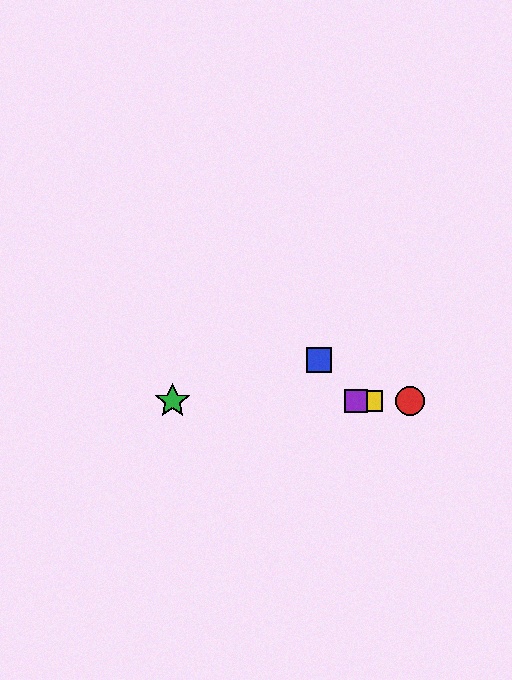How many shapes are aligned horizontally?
4 shapes (the red circle, the green star, the yellow square, the purple square) are aligned horizontally.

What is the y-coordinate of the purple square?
The purple square is at y≈401.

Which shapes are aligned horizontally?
The red circle, the green star, the yellow square, the purple square are aligned horizontally.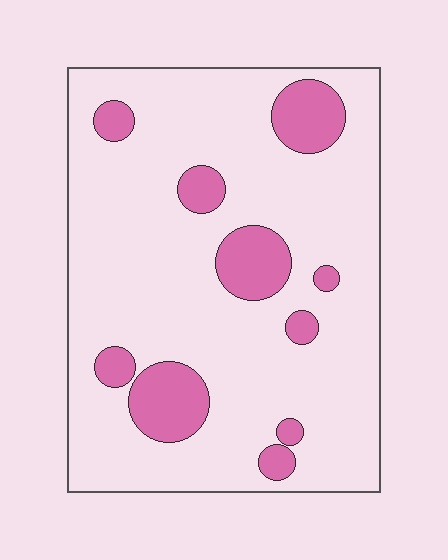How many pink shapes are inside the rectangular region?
10.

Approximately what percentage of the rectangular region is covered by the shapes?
Approximately 15%.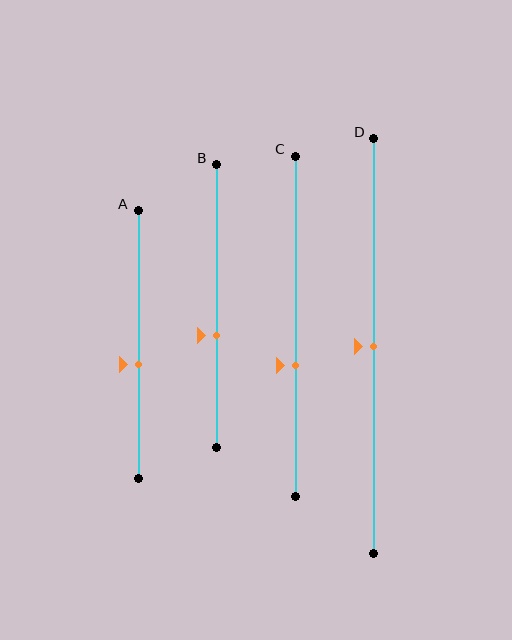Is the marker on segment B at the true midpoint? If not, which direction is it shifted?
No, the marker on segment B is shifted downward by about 11% of the segment length.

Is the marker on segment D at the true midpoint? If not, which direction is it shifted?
Yes, the marker on segment D is at the true midpoint.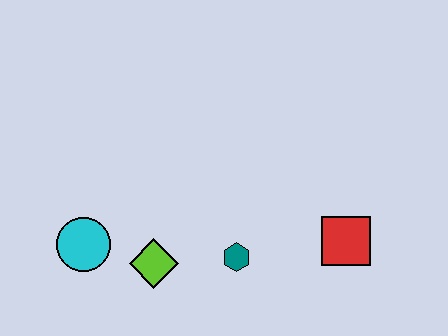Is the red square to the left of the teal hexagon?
No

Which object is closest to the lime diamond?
The cyan circle is closest to the lime diamond.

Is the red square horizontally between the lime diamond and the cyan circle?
No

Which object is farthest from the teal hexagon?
The cyan circle is farthest from the teal hexagon.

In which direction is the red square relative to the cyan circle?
The red square is to the right of the cyan circle.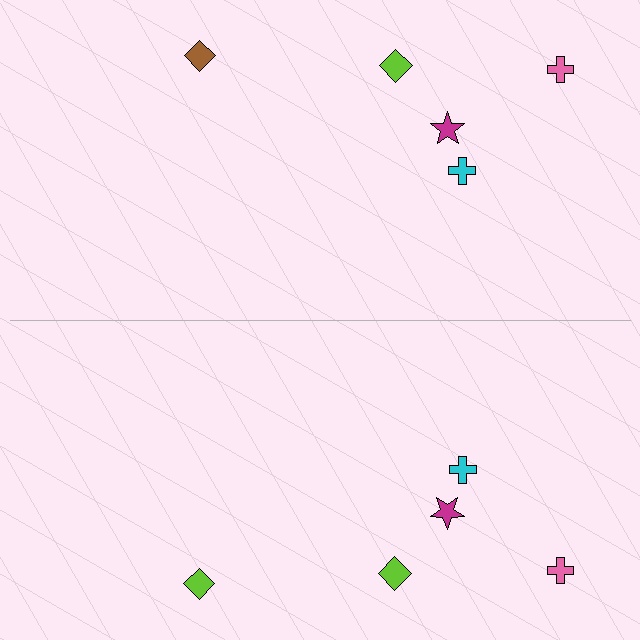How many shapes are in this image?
There are 10 shapes in this image.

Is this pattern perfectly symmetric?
No, the pattern is not perfectly symmetric. The lime diamond on the bottom side breaks the symmetry — its mirror counterpart is brown.